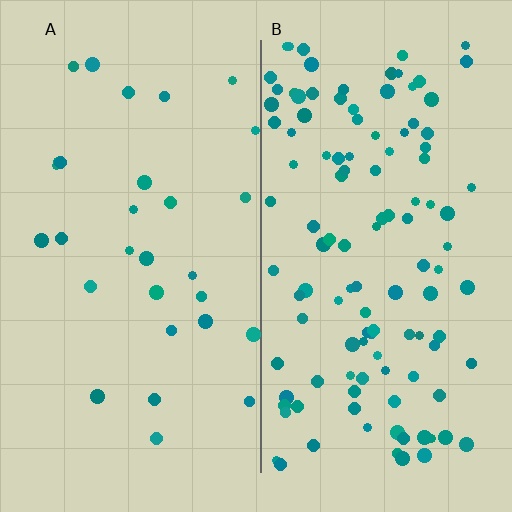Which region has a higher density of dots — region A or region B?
B (the right).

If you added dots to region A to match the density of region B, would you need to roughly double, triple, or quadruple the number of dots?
Approximately quadruple.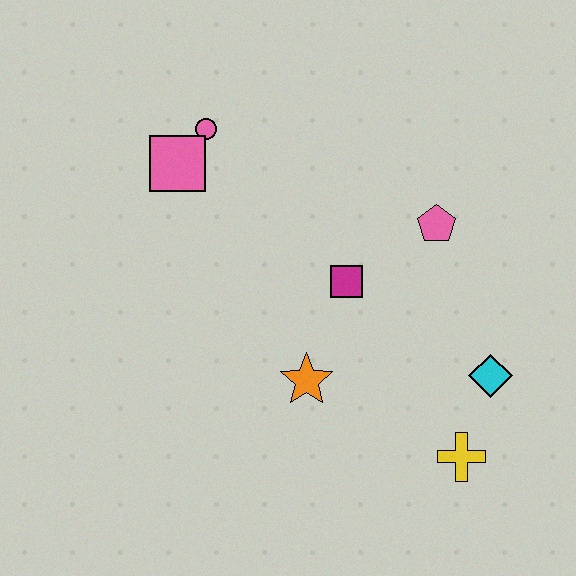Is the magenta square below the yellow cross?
No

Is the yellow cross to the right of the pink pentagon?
Yes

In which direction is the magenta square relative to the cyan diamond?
The magenta square is to the left of the cyan diamond.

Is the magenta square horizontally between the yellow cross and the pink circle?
Yes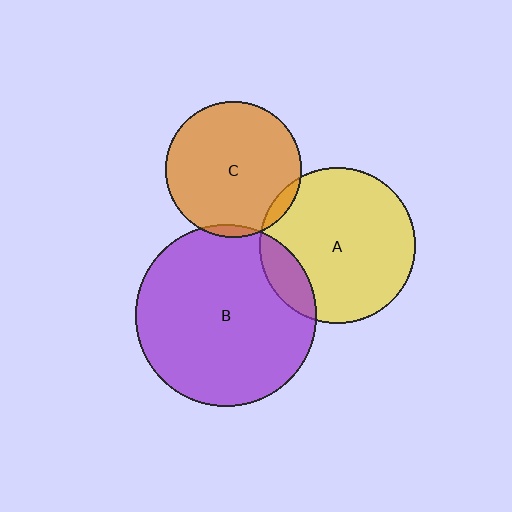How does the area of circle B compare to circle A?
Approximately 1.3 times.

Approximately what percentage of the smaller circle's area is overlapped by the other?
Approximately 15%.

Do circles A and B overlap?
Yes.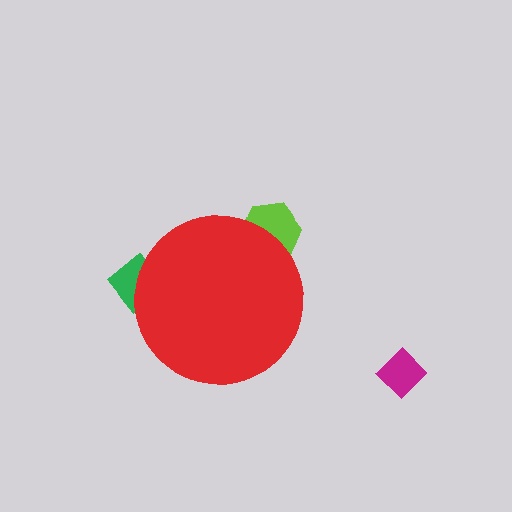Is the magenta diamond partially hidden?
No, the magenta diamond is fully visible.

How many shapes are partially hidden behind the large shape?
2 shapes are partially hidden.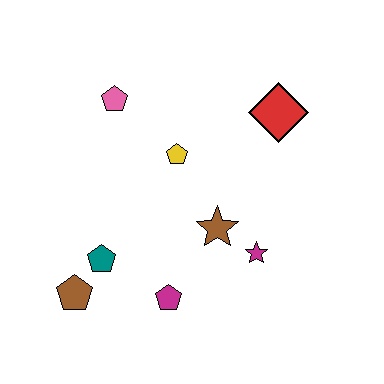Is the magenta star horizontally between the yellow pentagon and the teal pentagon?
No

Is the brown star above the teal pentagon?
Yes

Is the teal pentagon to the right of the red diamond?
No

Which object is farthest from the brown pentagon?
The red diamond is farthest from the brown pentagon.